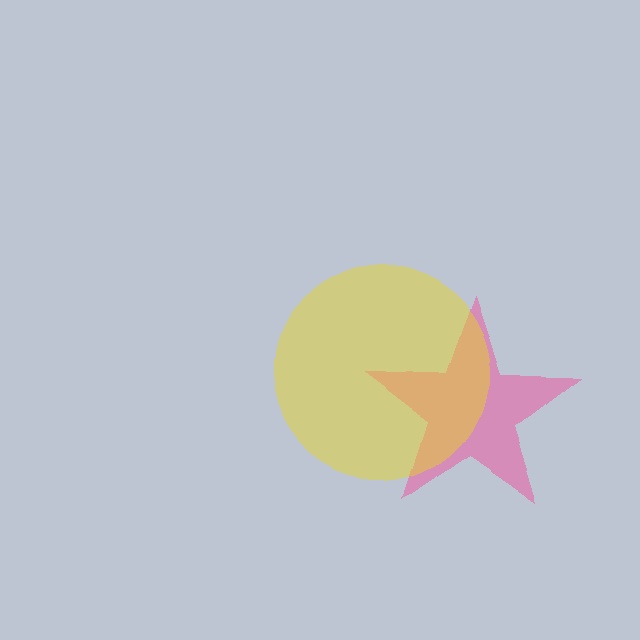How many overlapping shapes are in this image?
There are 2 overlapping shapes in the image.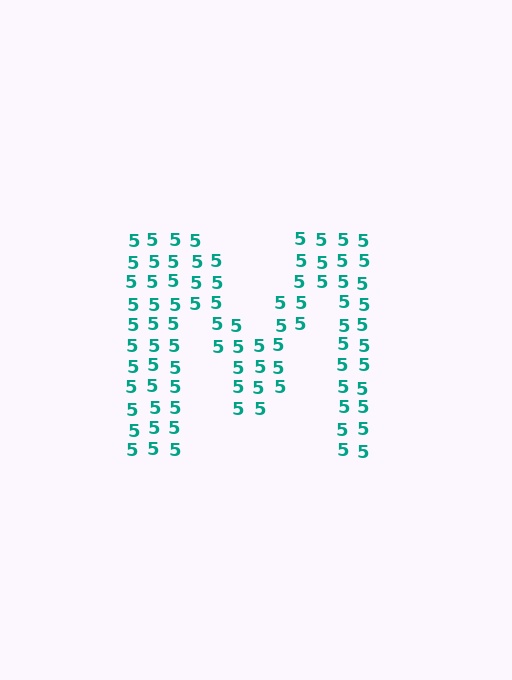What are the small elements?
The small elements are digit 5's.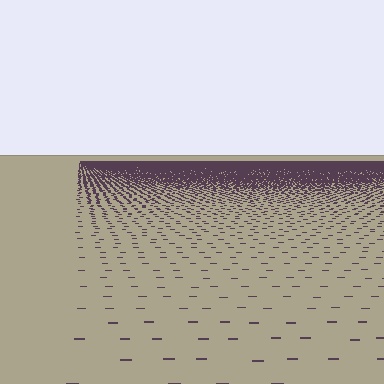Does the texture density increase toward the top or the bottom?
Density increases toward the top.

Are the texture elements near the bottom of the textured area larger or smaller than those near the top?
Larger. Near the bottom, elements are closer to the viewer and appear at a bigger on-screen size.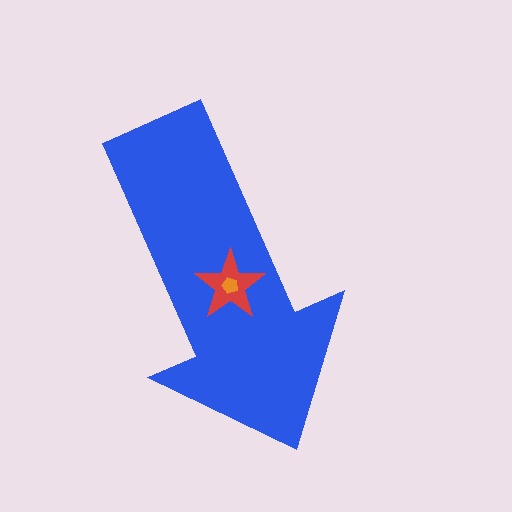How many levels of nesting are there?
3.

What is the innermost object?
The orange pentagon.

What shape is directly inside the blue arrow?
The red star.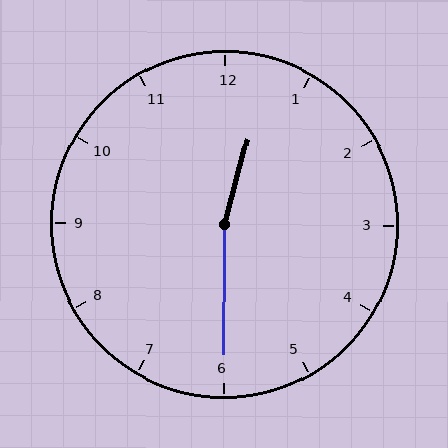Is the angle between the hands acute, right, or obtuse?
It is obtuse.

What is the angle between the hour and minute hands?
Approximately 165 degrees.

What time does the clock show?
12:30.